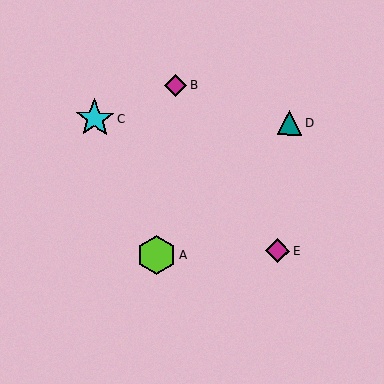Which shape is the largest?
The lime hexagon (labeled A) is the largest.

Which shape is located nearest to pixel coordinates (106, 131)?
The cyan star (labeled C) at (95, 119) is nearest to that location.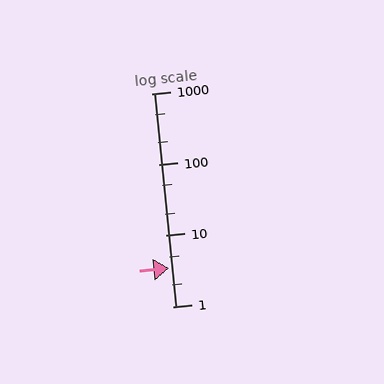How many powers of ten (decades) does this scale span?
The scale spans 3 decades, from 1 to 1000.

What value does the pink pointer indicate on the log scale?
The pointer indicates approximately 3.5.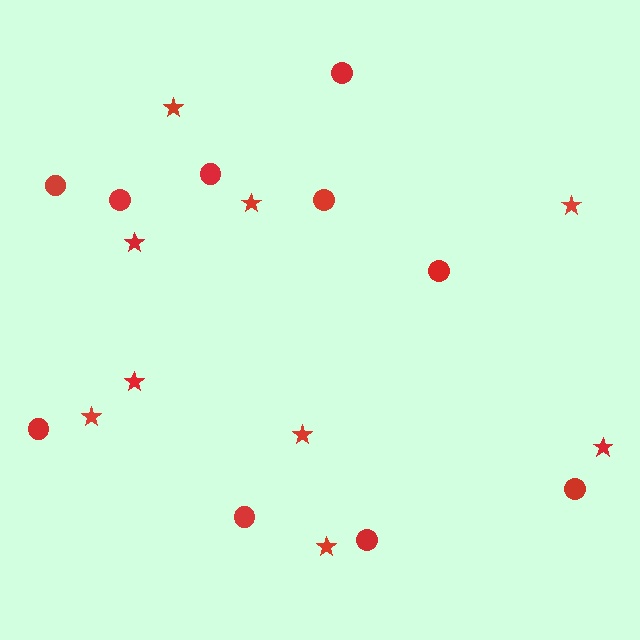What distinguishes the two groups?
There are 2 groups: one group of circles (10) and one group of stars (9).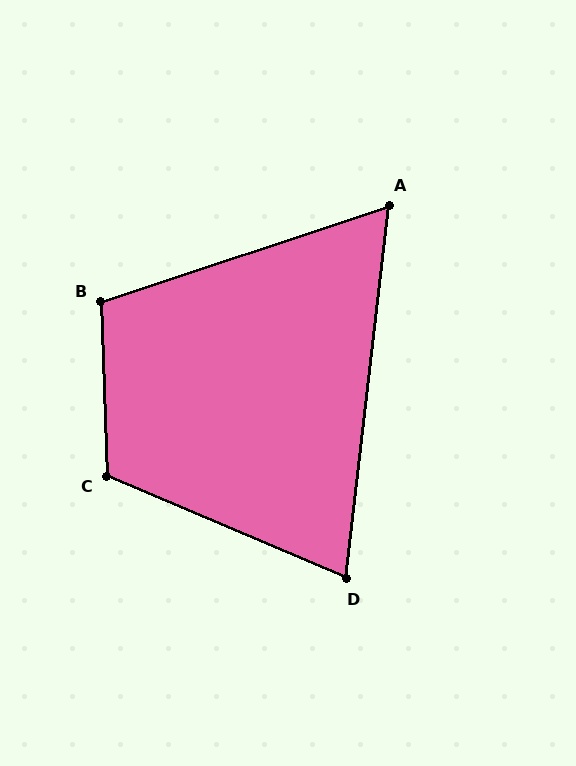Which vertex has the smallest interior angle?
A, at approximately 65 degrees.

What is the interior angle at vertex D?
Approximately 73 degrees (acute).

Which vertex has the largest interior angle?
C, at approximately 115 degrees.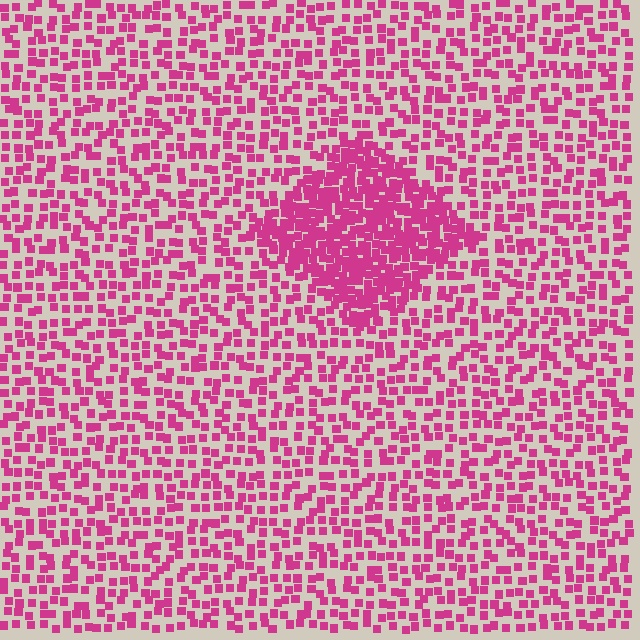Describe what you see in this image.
The image contains small magenta elements arranged at two different densities. A diamond-shaped region is visible where the elements are more densely packed than the surrounding area.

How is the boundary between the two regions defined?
The boundary is defined by a change in element density (approximately 2.3x ratio). All elements are the same color, size, and shape.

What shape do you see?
I see a diamond.